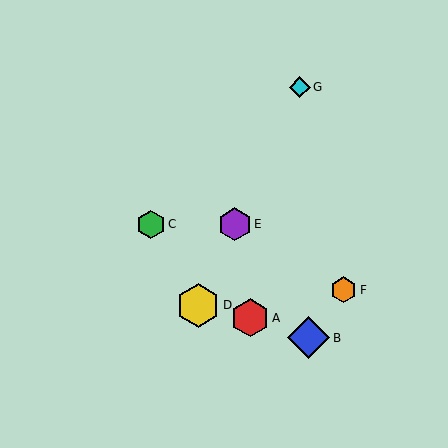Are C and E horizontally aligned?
Yes, both are at y≈224.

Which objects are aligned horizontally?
Objects C, E are aligned horizontally.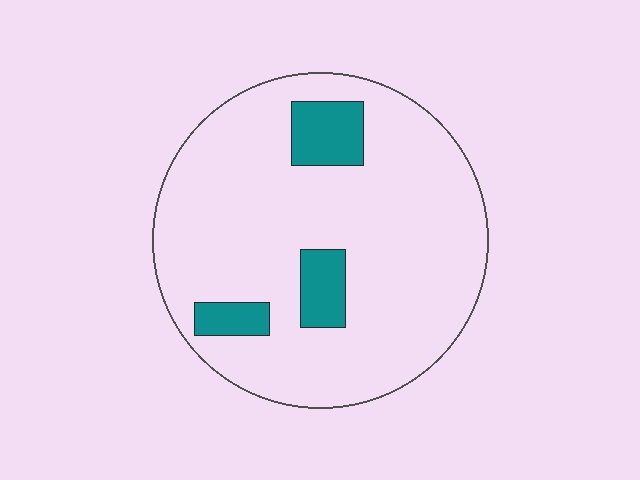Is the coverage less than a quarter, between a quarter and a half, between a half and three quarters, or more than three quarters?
Less than a quarter.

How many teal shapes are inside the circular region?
3.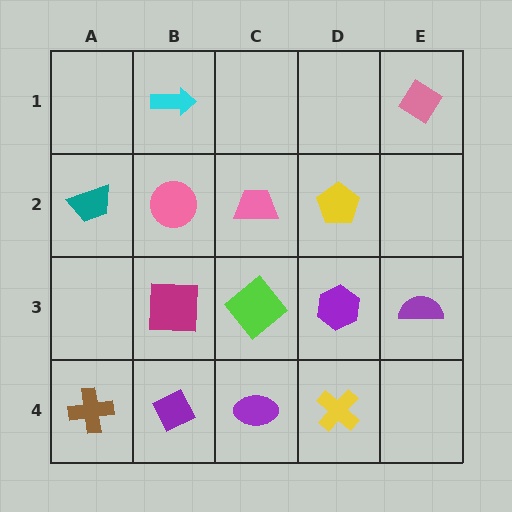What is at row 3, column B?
A magenta square.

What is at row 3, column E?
A purple semicircle.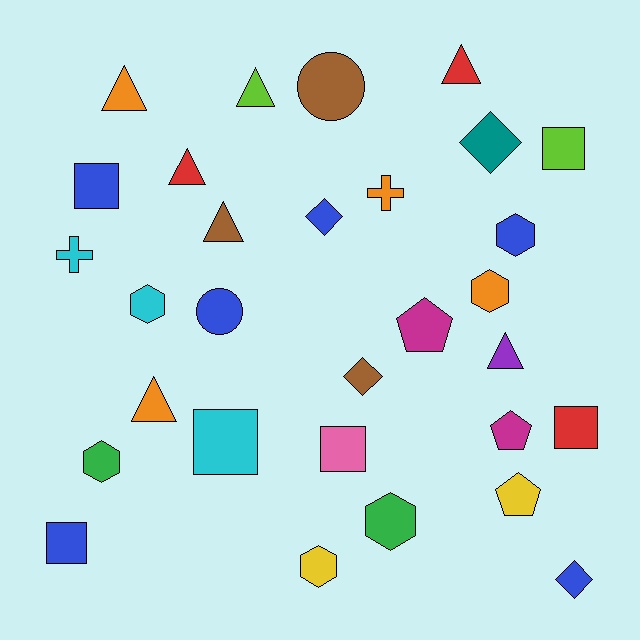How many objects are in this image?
There are 30 objects.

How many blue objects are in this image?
There are 6 blue objects.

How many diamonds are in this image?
There are 4 diamonds.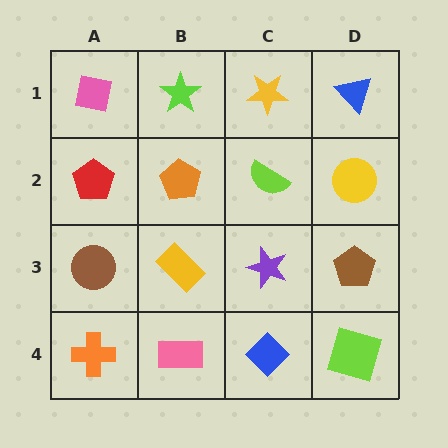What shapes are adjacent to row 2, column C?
A yellow star (row 1, column C), a purple star (row 3, column C), an orange pentagon (row 2, column B), a yellow circle (row 2, column D).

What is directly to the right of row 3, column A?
A yellow rectangle.